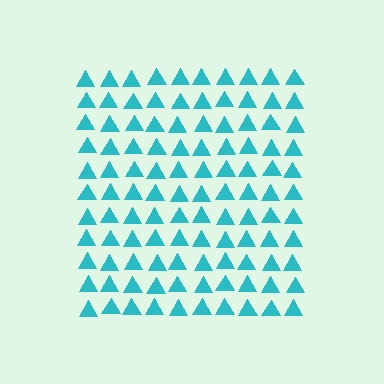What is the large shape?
The large shape is a square.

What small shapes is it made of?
It is made of small triangles.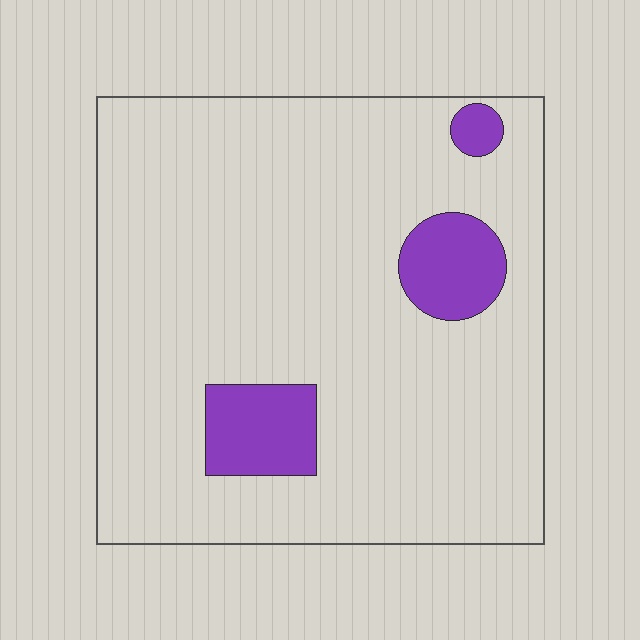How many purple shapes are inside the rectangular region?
3.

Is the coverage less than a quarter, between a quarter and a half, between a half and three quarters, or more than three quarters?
Less than a quarter.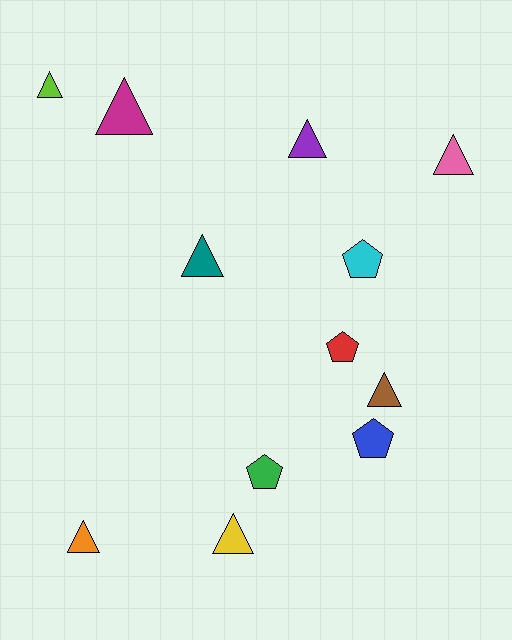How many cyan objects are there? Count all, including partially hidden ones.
There is 1 cyan object.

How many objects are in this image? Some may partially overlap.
There are 12 objects.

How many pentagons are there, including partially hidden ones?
There are 4 pentagons.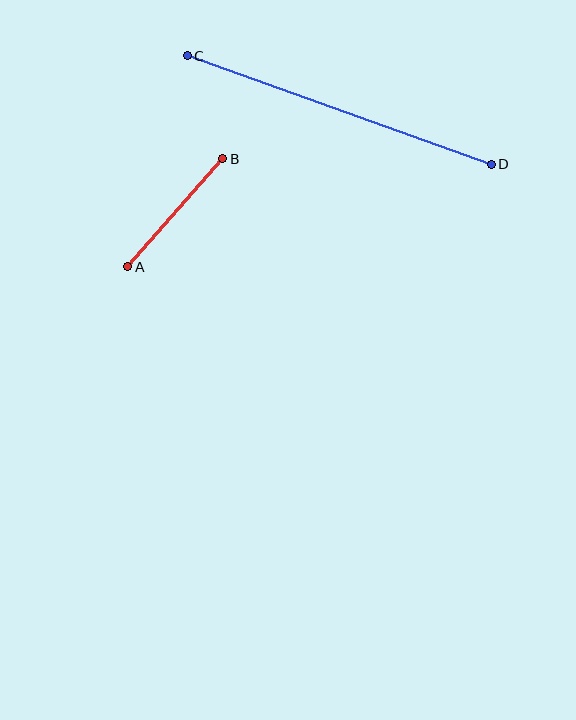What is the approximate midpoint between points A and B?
The midpoint is at approximately (175, 213) pixels.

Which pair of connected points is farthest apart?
Points C and D are farthest apart.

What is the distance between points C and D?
The distance is approximately 323 pixels.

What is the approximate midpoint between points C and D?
The midpoint is at approximately (339, 110) pixels.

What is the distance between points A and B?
The distance is approximately 143 pixels.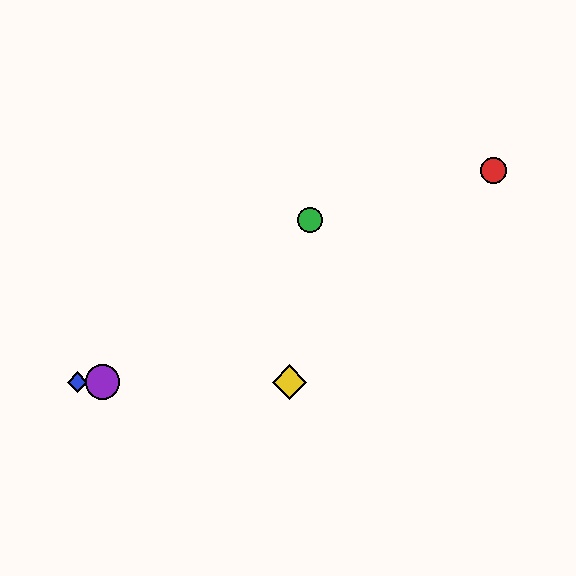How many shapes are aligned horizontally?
3 shapes (the blue diamond, the yellow diamond, the purple circle) are aligned horizontally.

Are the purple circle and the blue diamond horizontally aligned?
Yes, both are at y≈382.